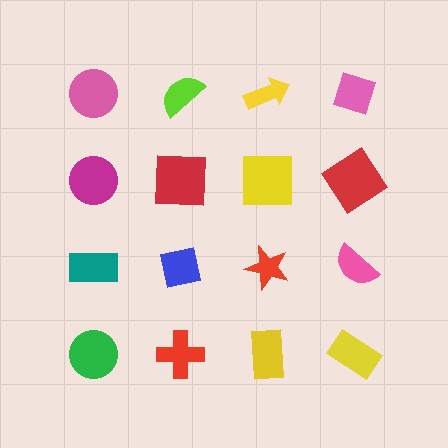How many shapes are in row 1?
4 shapes.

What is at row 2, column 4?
A red diamond.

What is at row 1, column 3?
A yellow arrow.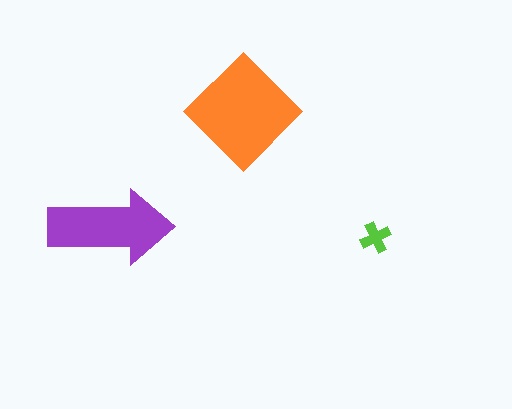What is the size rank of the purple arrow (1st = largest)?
2nd.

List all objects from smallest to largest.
The lime cross, the purple arrow, the orange diamond.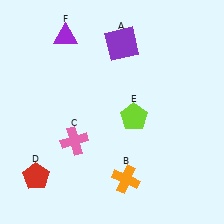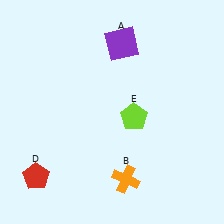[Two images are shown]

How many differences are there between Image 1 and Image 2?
There are 2 differences between the two images.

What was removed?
The purple triangle (F), the pink cross (C) were removed in Image 2.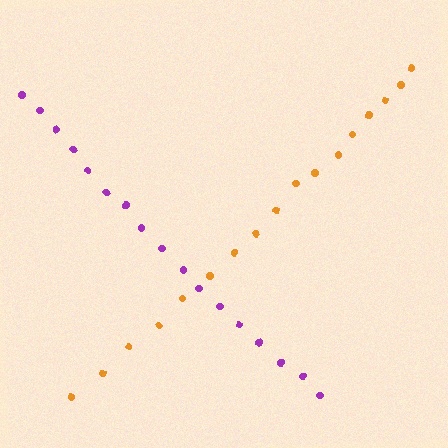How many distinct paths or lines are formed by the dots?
There are 2 distinct paths.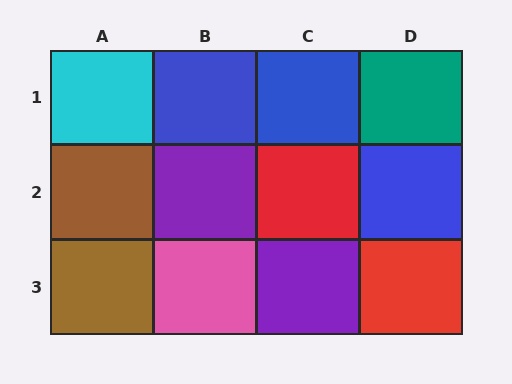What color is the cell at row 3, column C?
Purple.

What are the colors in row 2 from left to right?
Brown, purple, red, blue.